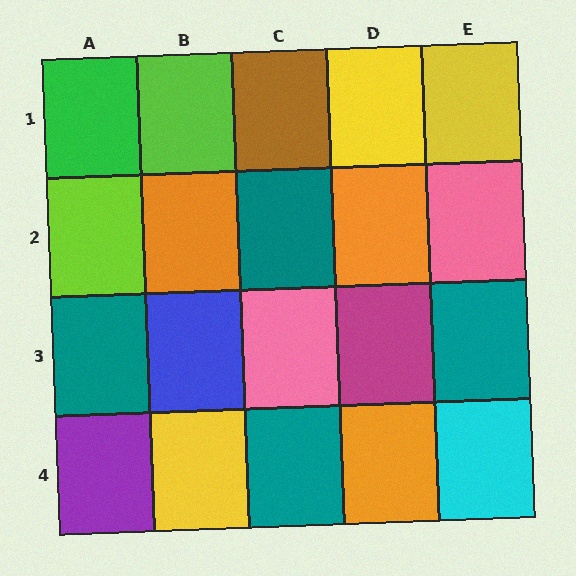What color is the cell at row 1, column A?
Green.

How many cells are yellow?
3 cells are yellow.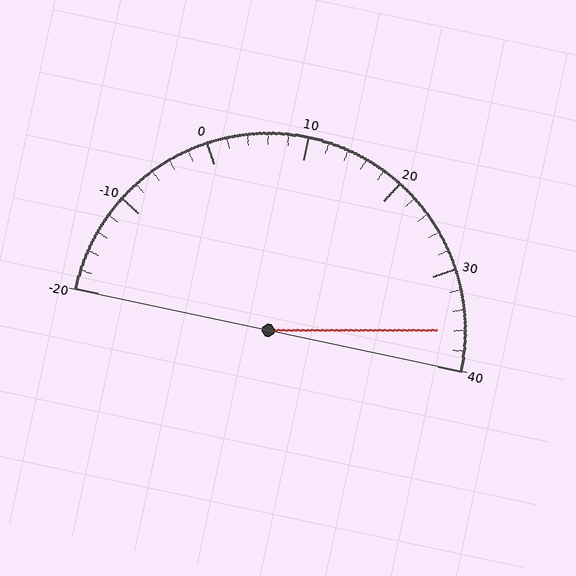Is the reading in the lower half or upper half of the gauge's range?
The reading is in the upper half of the range (-20 to 40).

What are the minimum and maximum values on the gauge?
The gauge ranges from -20 to 40.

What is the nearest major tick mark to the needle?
The nearest major tick mark is 40.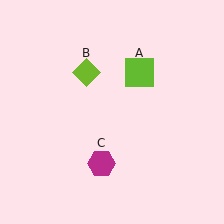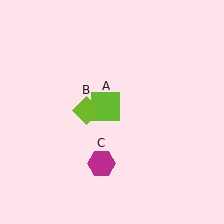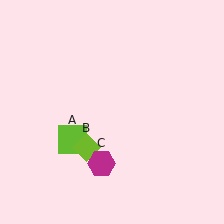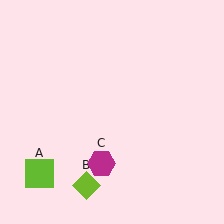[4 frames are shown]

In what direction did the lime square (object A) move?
The lime square (object A) moved down and to the left.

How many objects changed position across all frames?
2 objects changed position: lime square (object A), lime diamond (object B).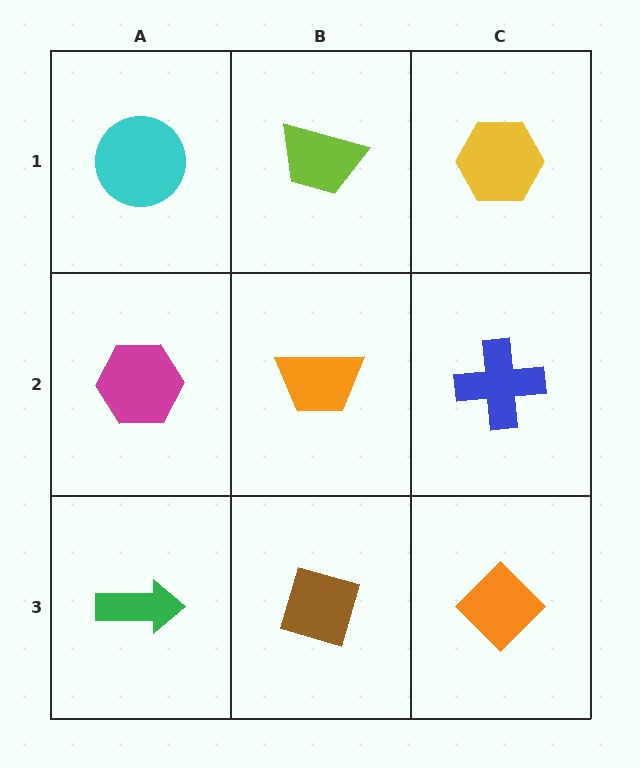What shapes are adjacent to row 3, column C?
A blue cross (row 2, column C), a brown diamond (row 3, column B).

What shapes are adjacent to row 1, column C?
A blue cross (row 2, column C), a lime trapezoid (row 1, column B).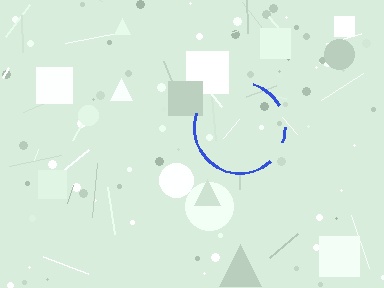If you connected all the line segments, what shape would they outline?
They would outline a circle.